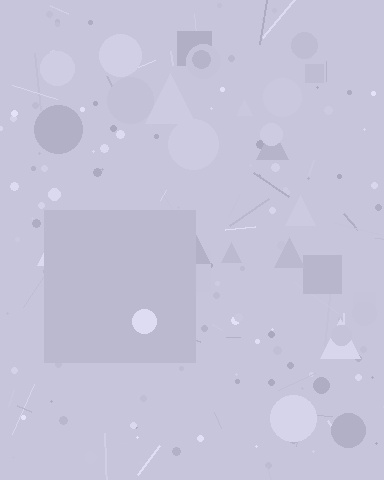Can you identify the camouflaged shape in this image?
The camouflaged shape is a square.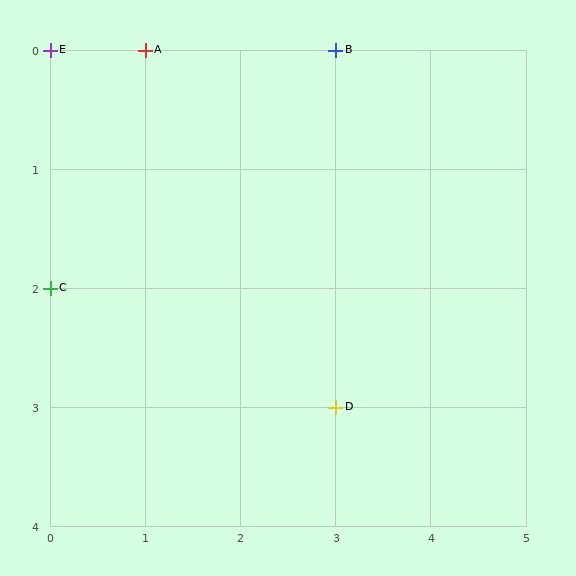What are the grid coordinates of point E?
Point E is at grid coordinates (0, 0).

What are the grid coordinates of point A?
Point A is at grid coordinates (1, 0).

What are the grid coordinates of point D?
Point D is at grid coordinates (3, 3).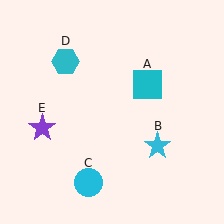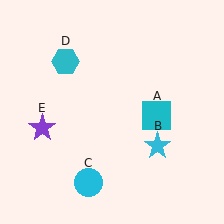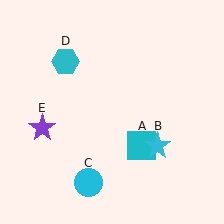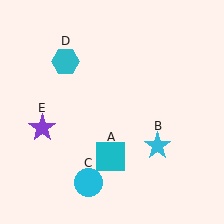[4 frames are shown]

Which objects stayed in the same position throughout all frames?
Cyan star (object B) and cyan circle (object C) and cyan hexagon (object D) and purple star (object E) remained stationary.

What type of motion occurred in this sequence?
The cyan square (object A) rotated clockwise around the center of the scene.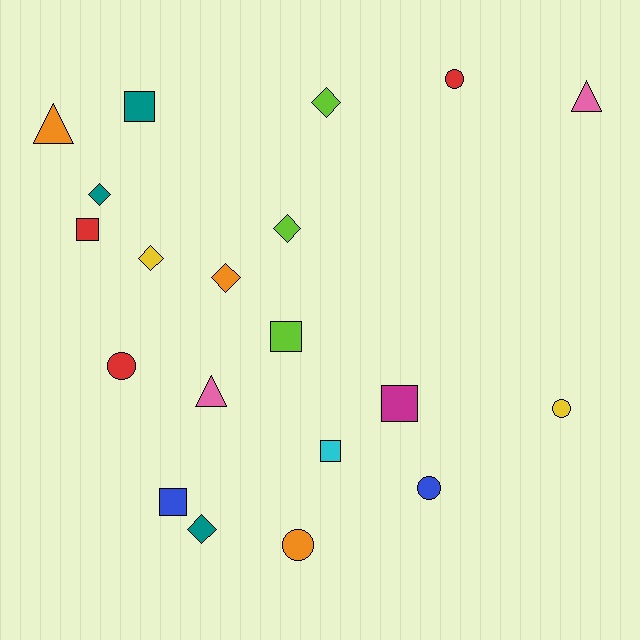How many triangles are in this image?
There are 3 triangles.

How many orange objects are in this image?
There are 3 orange objects.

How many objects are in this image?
There are 20 objects.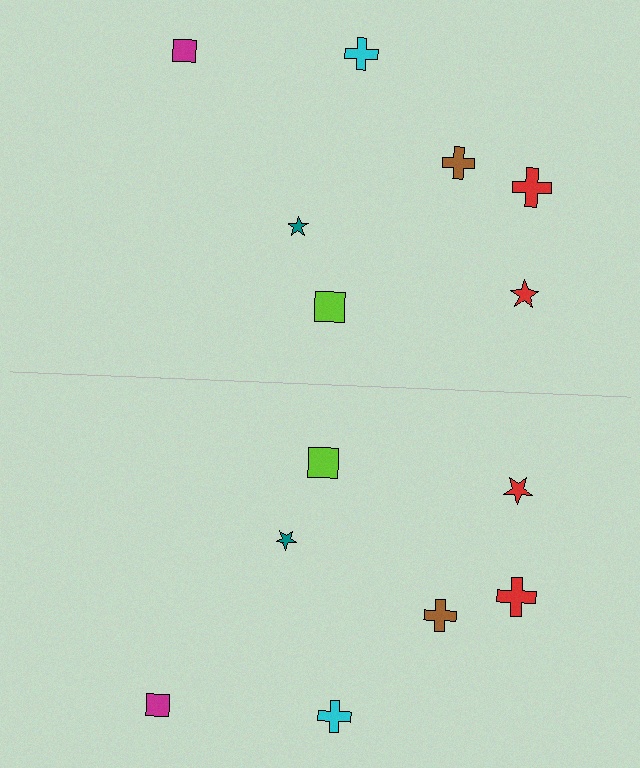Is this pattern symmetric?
Yes, this pattern has bilateral (reflection) symmetry.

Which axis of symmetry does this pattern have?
The pattern has a horizontal axis of symmetry running through the center of the image.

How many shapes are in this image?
There are 14 shapes in this image.